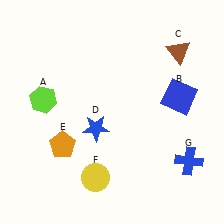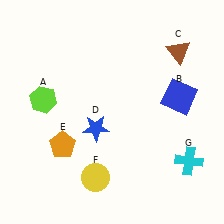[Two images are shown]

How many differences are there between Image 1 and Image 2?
There is 1 difference between the two images.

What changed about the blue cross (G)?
In Image 1, G is blue. In Image 2, it changed to cyan.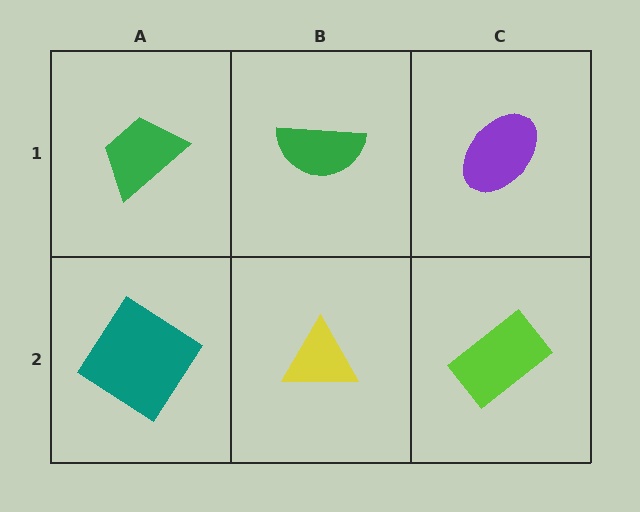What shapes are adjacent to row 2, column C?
A purple ellipse (row 1, column C), a yellow triangle (row 2, column B).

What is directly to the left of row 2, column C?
A yellow triangle.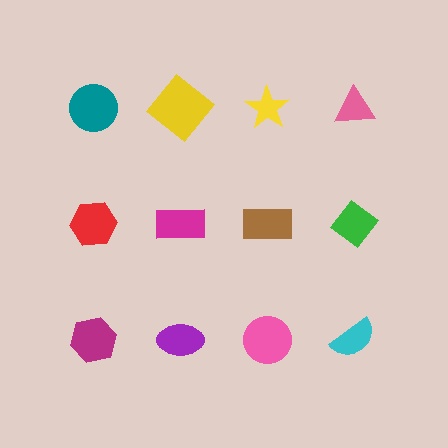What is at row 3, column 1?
A magenta hexagon.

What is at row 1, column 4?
A pink triangle.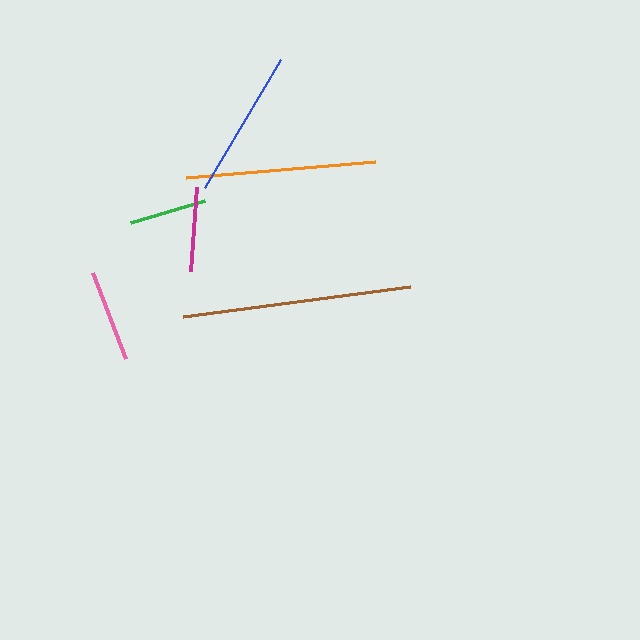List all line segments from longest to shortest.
From longest to shortest: brown, orange, blue, pink, magenta, green.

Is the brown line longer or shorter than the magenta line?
The brown line is longer than the magenta line.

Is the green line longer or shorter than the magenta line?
The magenta line is longer than the green line.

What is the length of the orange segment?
The orange segment is approximately 189 pixels long.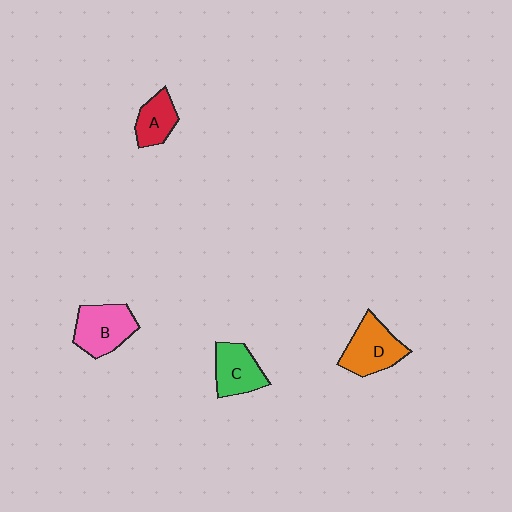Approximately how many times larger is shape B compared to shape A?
Approximately 1.5 times.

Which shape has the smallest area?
Shape A (red).